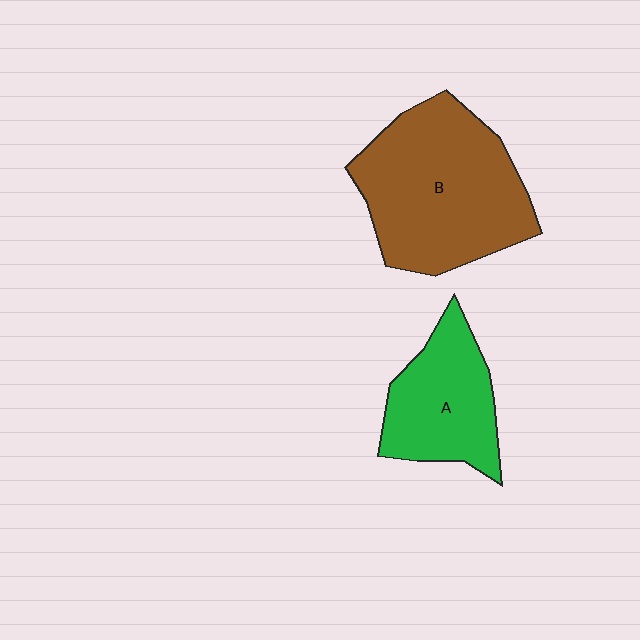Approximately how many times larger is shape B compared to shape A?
Approximately 1.7 times.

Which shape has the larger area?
Shape B (brown).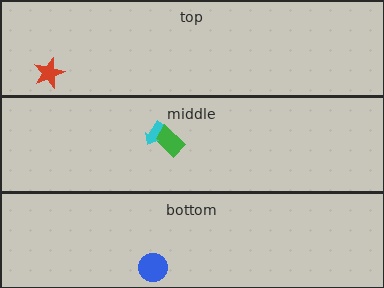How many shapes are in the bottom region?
1.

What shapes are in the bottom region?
The blue circle.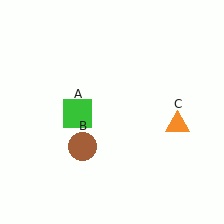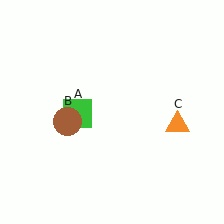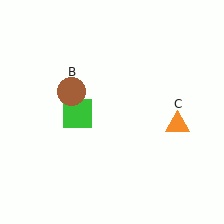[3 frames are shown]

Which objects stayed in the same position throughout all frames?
Green square (object A) and orange triangle (object C) remained stationary.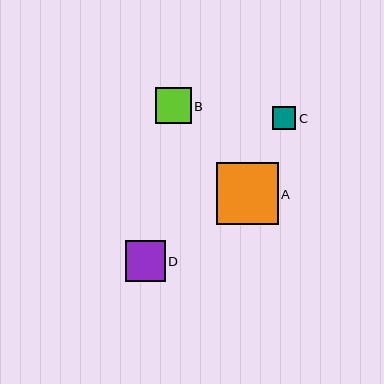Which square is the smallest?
Square C is the smallest with a size of approximately 23 pixels.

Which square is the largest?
Square A is the largest with a size of approximately 62 pixels.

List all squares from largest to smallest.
From largest to smallest: A, D, B, C.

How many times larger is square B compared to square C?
Square B is approximately 1.5 times the size of square C.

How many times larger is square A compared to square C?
Square A is approximately 2.6 times the size of square C.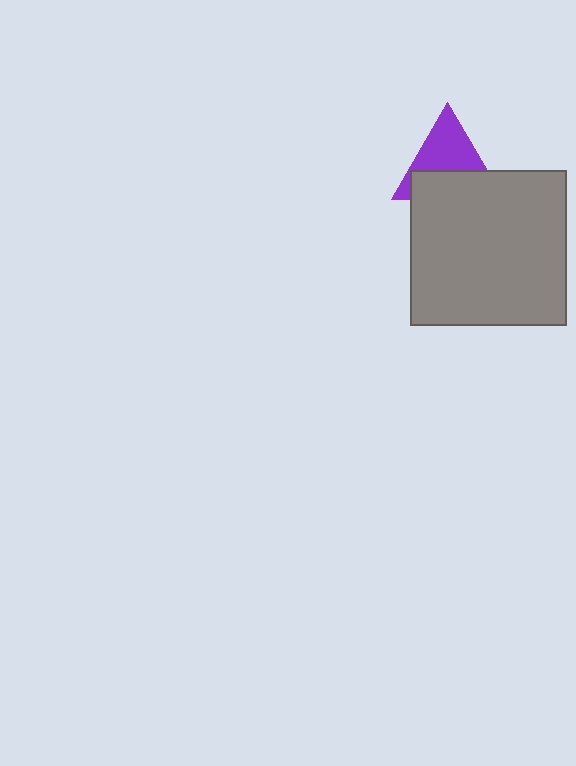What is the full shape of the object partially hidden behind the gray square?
The partially hidden object is a purple triangle.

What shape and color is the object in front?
The object in front is a gray square.